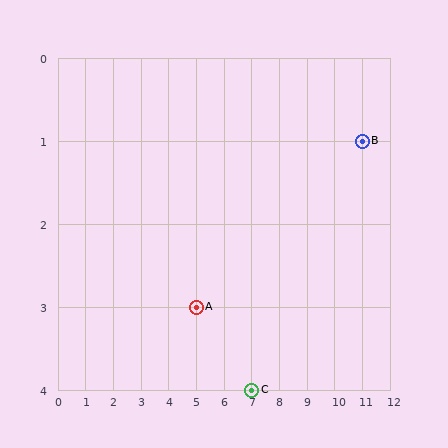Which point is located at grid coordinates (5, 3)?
Point A is at (5, 3).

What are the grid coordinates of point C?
Point C is at grid coordinates (7, 4).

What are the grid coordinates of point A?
Point A is at grid coordinates (5, 3).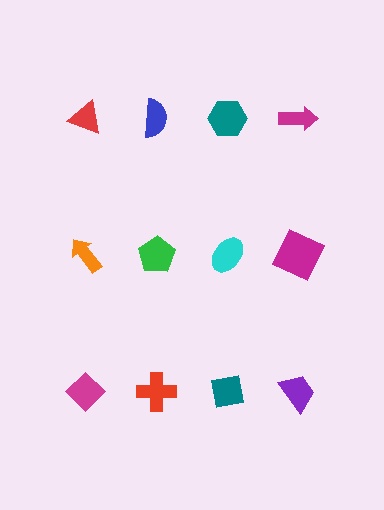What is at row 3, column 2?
A red cross.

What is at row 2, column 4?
A magenta square.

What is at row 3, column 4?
A purple trapezoid.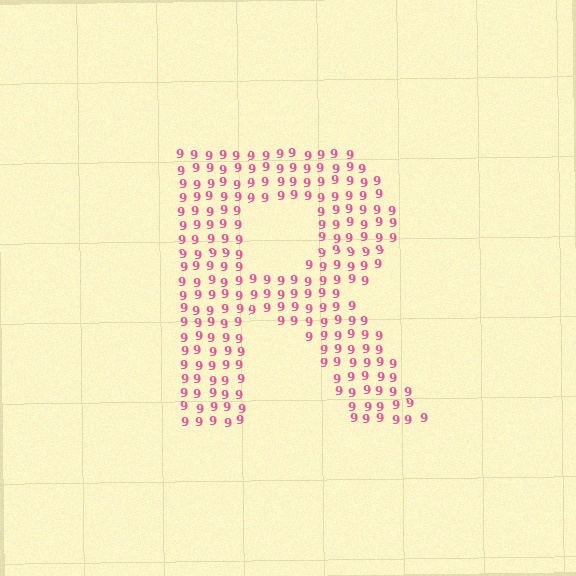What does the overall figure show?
The overall figure shows the letter R.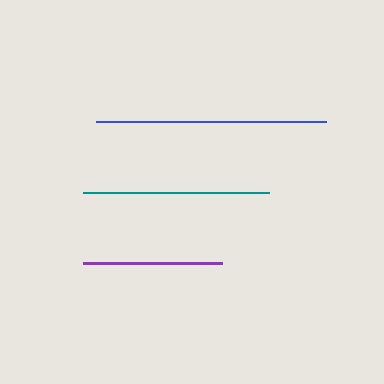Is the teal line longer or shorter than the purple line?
The teal line is longer than the purple line.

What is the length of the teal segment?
The teal segment is approximately 185 pixels long.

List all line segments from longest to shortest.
From longest to shortest: blue, teal, purple.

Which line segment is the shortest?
The purple line is the shortest at approximately 139 pixels.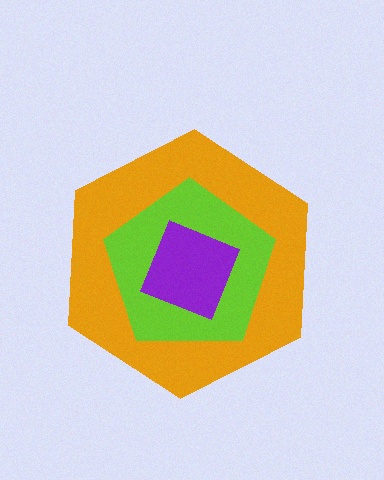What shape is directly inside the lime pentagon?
The purple square.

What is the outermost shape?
The orange hexagon.